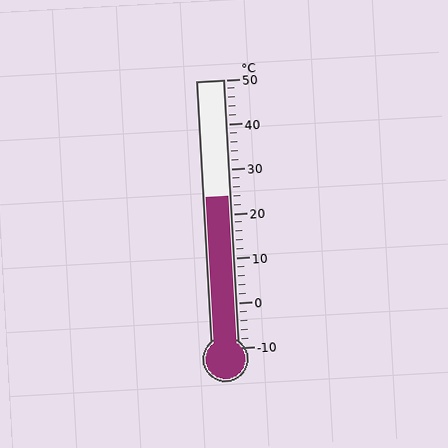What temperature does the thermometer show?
The thermometer shows approximately 24°C.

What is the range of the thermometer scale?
The thermometer scale ranges from -10°C to 50°C.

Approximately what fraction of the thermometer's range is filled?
The thermometer is filled to approximately 55% of its range.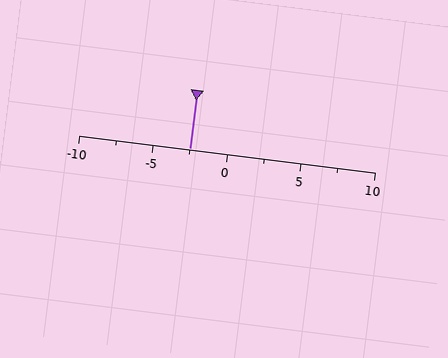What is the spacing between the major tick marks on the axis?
The major ticks are spaced 5 apart.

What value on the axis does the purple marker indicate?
The marker indicates approximately -2.5.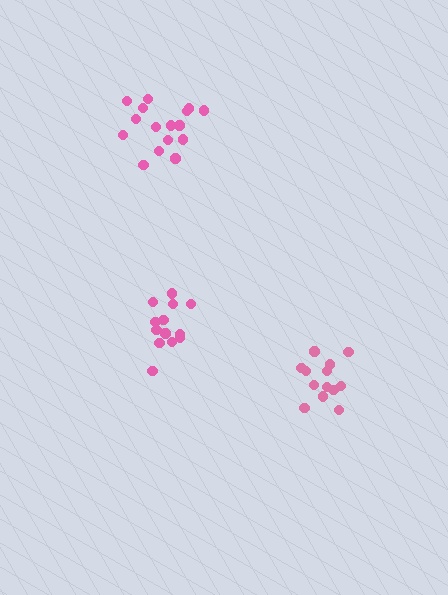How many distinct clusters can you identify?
There are 3 distinct clusters.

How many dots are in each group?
Group 1: 16 dots, Group 2: 13 dots, Group 3: 13 dots (42 total).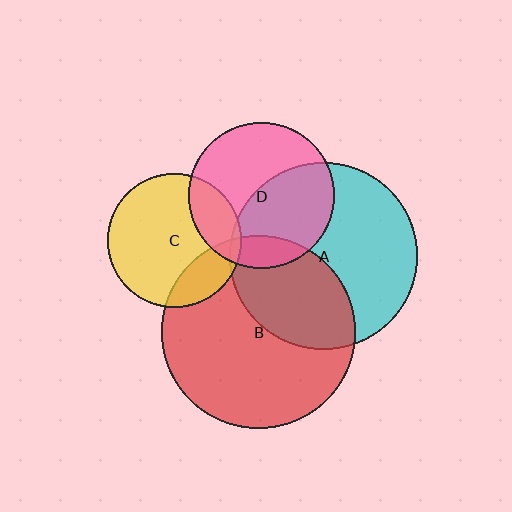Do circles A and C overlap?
Yes.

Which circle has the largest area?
Circle B (red).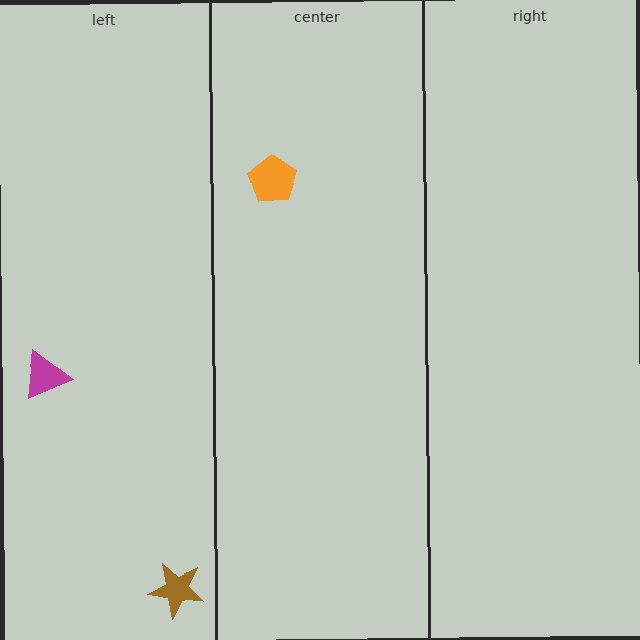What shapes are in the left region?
The magenta triangle, the brown star.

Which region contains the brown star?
The left region.